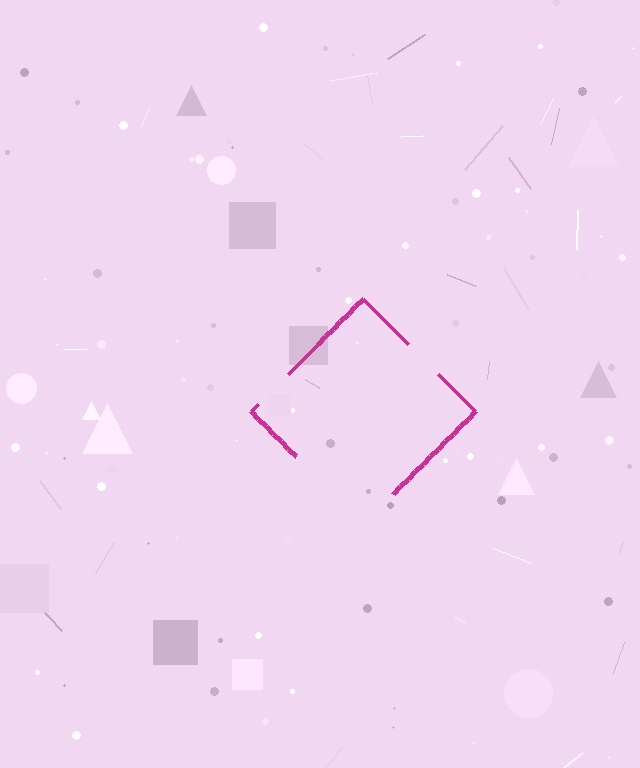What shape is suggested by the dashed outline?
The dashed outline suggests a diamond.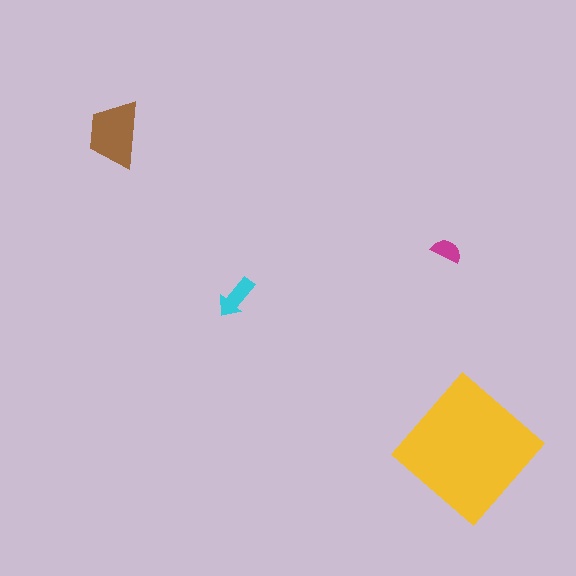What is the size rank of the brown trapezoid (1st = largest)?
2nd.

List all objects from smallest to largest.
The magenta semicircle, the cyan arrow, the brown trapezoid, the yellow diamond.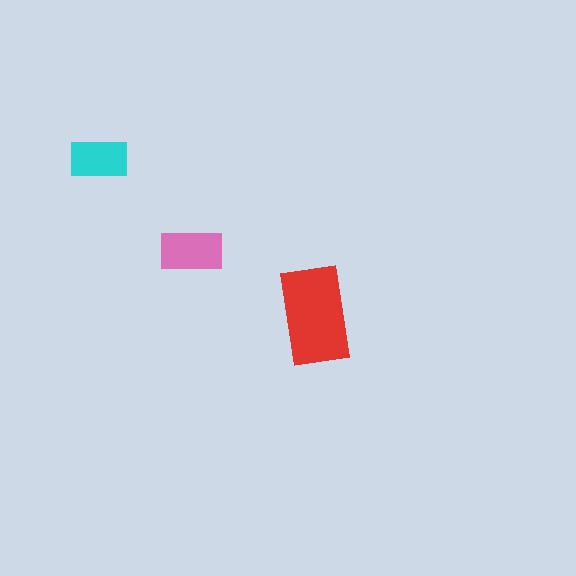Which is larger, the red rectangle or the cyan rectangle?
The red one.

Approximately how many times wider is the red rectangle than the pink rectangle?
About 1.5 times wider.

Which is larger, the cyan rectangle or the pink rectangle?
The pink one.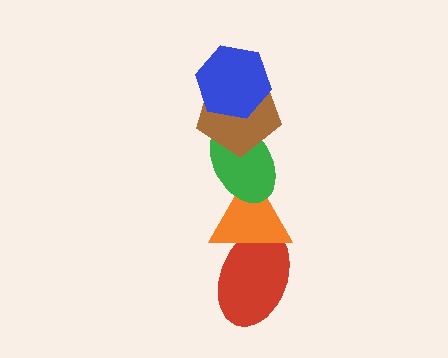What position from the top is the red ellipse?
The red ellipse is 5th from the top.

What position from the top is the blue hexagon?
The blue hexagon is 1st from the top.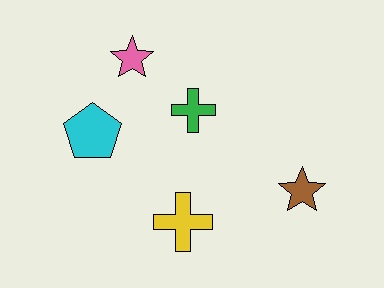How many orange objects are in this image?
There are no orange objects.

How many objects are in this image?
There are 5 objects.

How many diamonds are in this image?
There are no diamonds.